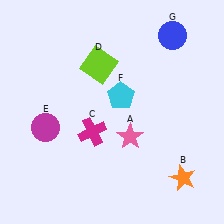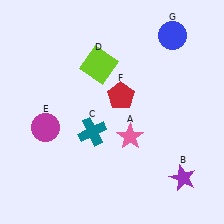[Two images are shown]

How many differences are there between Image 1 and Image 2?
There are 3 differences between the two images.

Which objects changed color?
B changed from orange to purple. C changed from magenta to teal. F changed from cyan to red.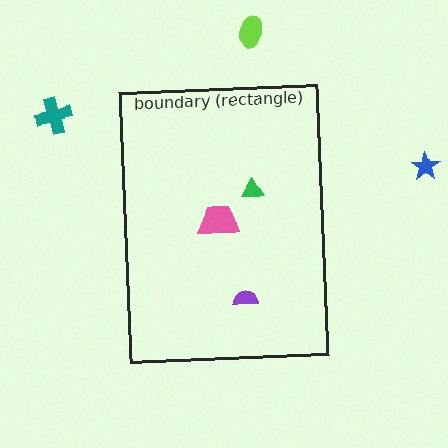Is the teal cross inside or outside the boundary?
Outside.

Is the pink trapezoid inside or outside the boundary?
Inside.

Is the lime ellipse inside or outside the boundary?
Outside.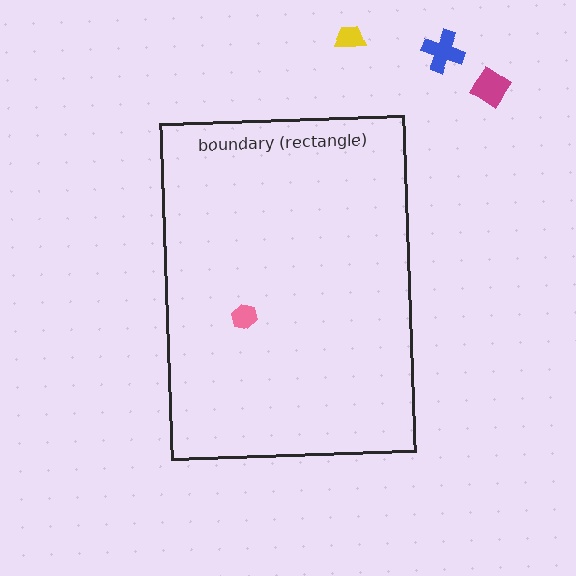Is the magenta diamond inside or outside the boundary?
Outside.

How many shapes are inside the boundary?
1 inside, 3 outside.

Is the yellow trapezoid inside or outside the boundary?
Outside.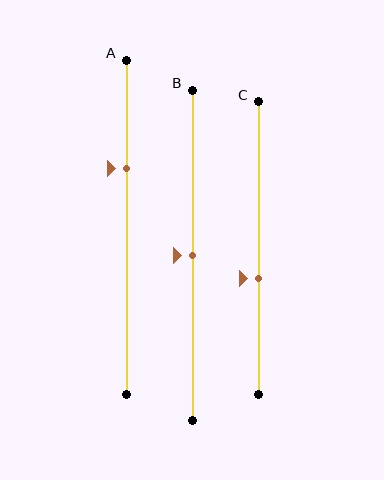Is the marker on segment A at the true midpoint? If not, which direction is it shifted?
No, the marker on segment A is shifted upward by about 18% of the segment length.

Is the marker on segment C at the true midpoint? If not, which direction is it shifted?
No, the marker on segment C is shifted downward by about 10% of the segment length.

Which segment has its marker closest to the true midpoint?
Segment B has its marker closest to the true midpoint.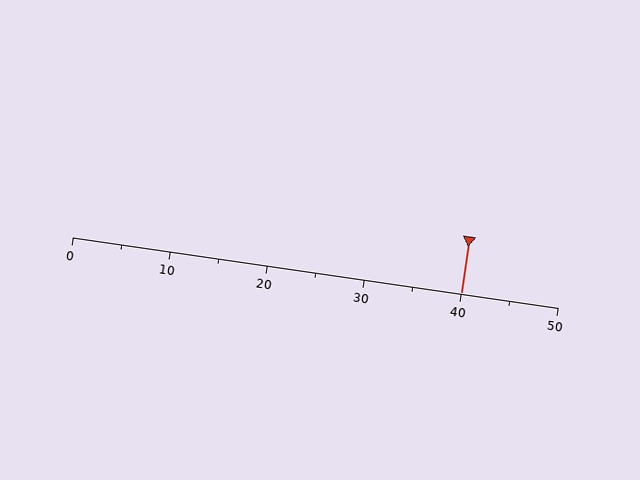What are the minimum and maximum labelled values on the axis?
The axis runs from 0 to 50.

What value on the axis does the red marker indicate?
The marker indicates approximately 40.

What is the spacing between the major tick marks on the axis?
The major ticks are spaced 10 apart.